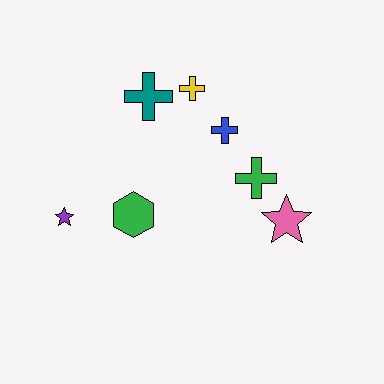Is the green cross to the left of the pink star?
Yes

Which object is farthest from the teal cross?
The pink star is farthest from the teal cross.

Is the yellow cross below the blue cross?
No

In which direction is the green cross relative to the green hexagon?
The green cross is to the right of the green hexagon.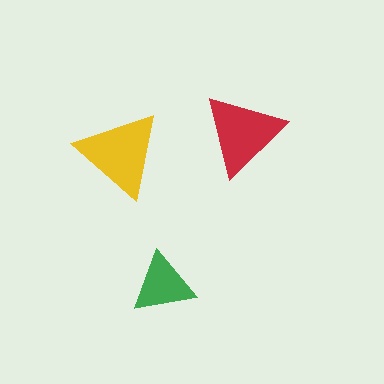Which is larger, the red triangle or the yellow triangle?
The yellow one.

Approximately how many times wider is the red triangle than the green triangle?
About 1.5 times wider.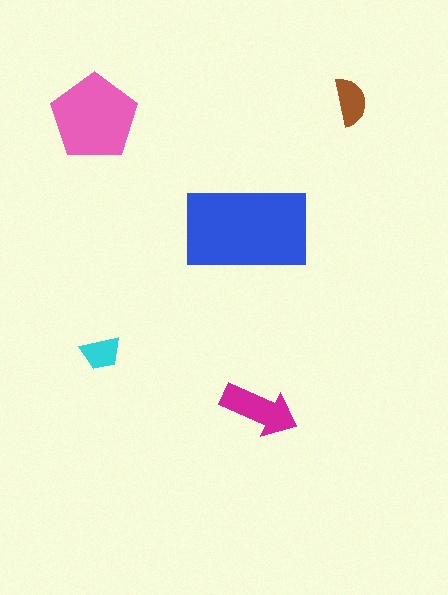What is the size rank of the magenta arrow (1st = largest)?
3rd.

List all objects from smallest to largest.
The cyan trapezoid, the brown semicircle, the magenta arrow, the pink pentagon, the blue rectangle.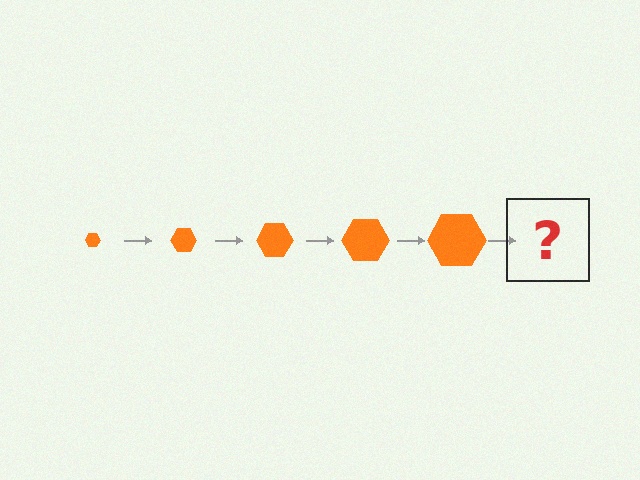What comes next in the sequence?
The next element should be an orange hexagon, larger than the previous one.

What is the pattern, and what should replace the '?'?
The pattern is that the hexagon gets progressively larger each step. The '?' should be an orange hexagon, larger than the previous one.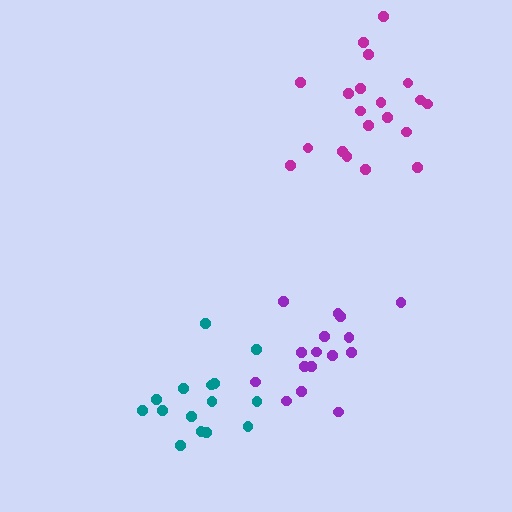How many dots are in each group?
Group 1: 20 dots, Group 2: 16 dots, Group 3: 15 dots (51 total).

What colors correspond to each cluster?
The clusters are colored: magenta, purple, teal.